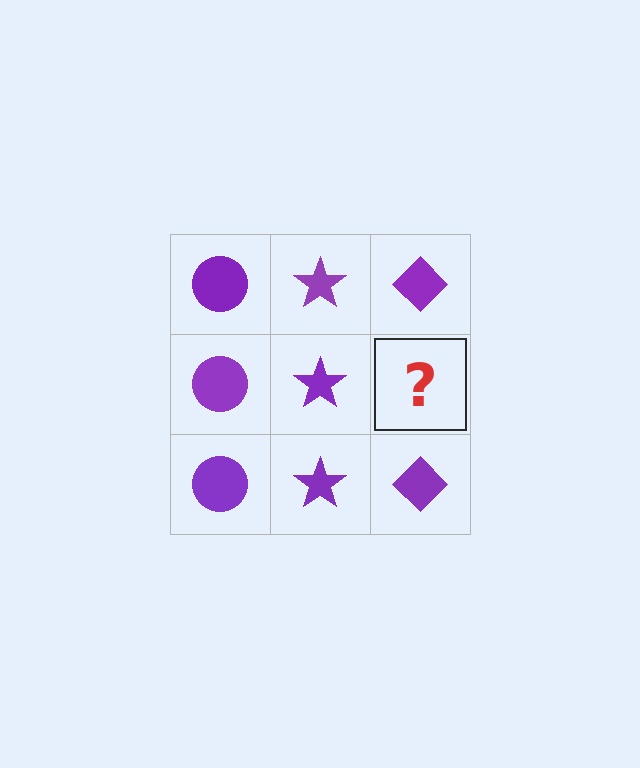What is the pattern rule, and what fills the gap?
The rule is that each column has a consistent shape. The gap should be filled with a purple diamond.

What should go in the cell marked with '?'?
The missing cell should contain a purple diamond.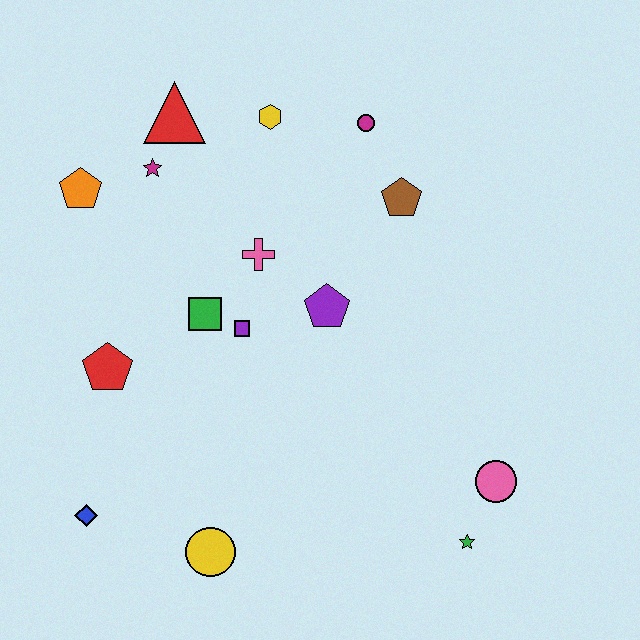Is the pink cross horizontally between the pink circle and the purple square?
Yes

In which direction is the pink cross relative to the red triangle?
The pink cross is below the red triangle.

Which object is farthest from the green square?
The green star is farthest from the green square.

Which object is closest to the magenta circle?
The brown pentagon is closest to the magenta circle.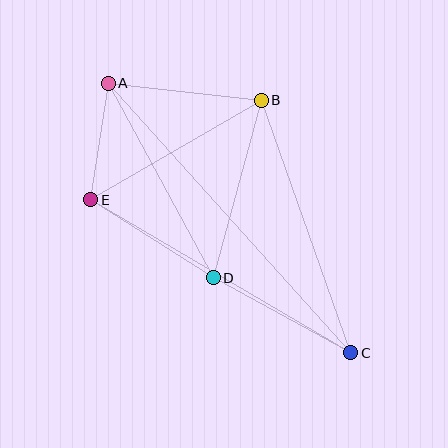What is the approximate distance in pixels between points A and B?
The distance between A and B is approximately 154 pixels.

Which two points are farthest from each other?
Points A and C are farthest from each other.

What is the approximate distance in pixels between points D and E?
The distance between D and E is approximately 146 pixels.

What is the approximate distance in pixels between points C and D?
The distance between C and D is approximately 157 pixels.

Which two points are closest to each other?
Points A and E are closest to each other.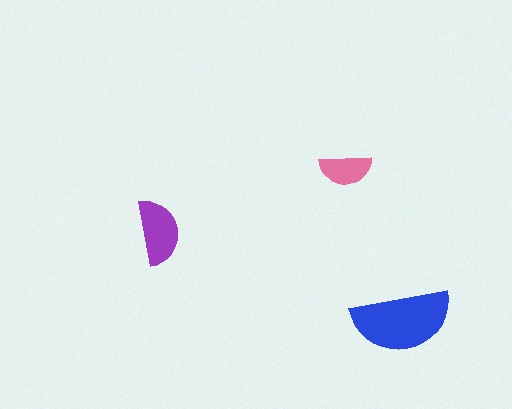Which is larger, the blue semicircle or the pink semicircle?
The blue one.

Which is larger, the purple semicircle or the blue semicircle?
The blue one.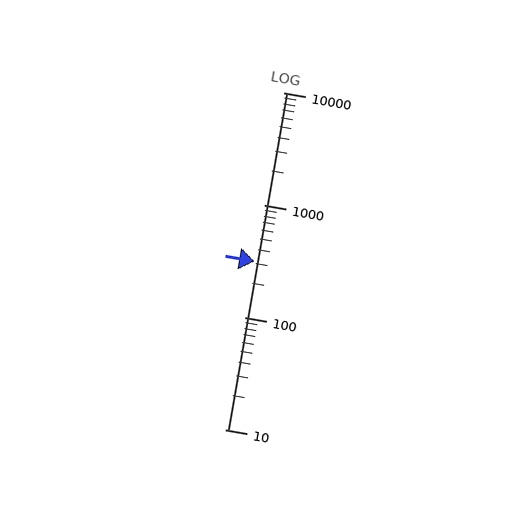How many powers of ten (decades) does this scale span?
The scale spans 3 decades, from 10 to 10000.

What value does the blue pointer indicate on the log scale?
The pointer indicates approximately 310.